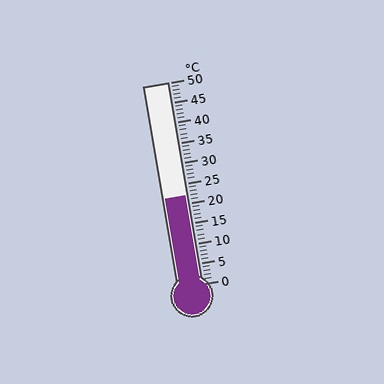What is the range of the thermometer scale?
The thermometer scale ranges from 0°C to 50°C.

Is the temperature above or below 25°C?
The temperature is below 25°C.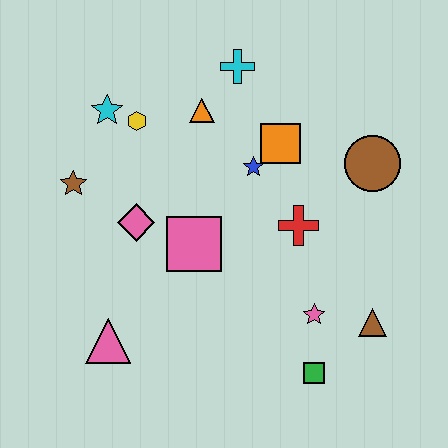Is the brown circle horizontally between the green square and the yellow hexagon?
No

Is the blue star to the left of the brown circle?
Yes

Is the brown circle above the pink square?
Yes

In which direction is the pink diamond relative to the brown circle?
The pink diamond is to the left of the brown circle.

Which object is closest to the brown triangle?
The pink star is closest to the brown triangle.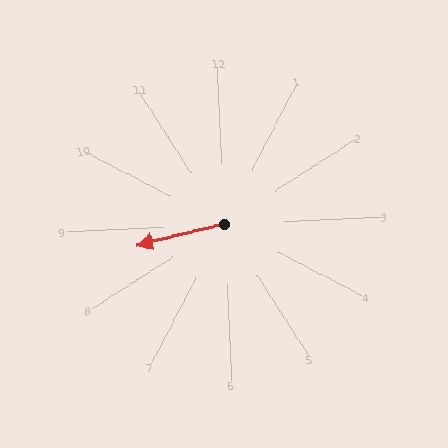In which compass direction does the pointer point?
West.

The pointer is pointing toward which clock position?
Roughly 9 o'clock.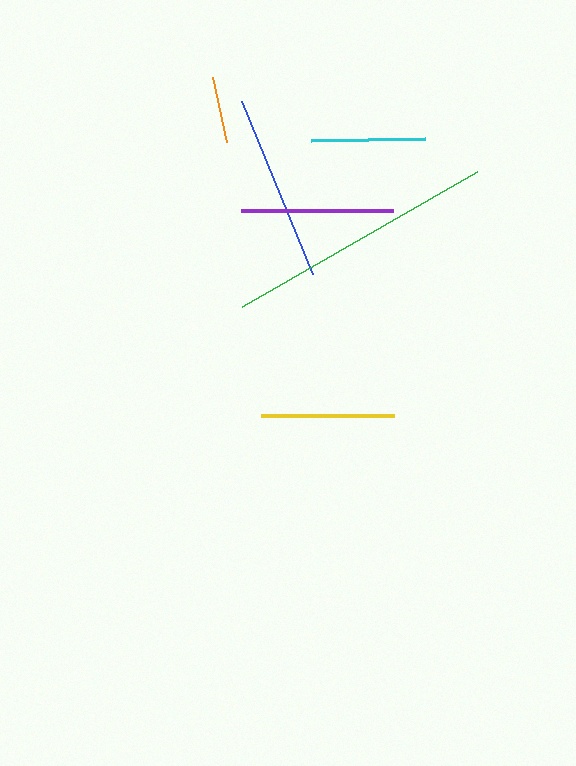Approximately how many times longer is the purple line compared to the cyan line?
The purple line is approximately 1.3 times the length of the cyan line.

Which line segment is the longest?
The green line is the longest at approximately 271 pixels.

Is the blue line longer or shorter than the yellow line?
The blue line is longer than the yellow line.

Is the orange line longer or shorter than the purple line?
The purple line is longer than the orange line.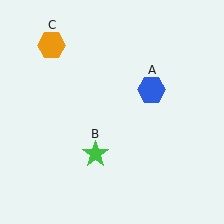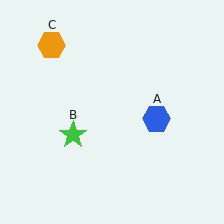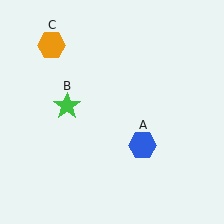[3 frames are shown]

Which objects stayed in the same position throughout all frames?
Orange hexagon (object C) remained stationary.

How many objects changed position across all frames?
2 objects changed position: blue hexagon (object A), green star (object B).